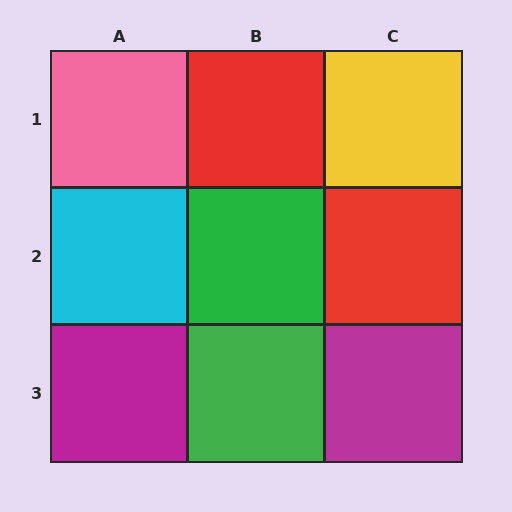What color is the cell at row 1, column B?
Red.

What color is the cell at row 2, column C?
Red.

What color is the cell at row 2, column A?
Cyan.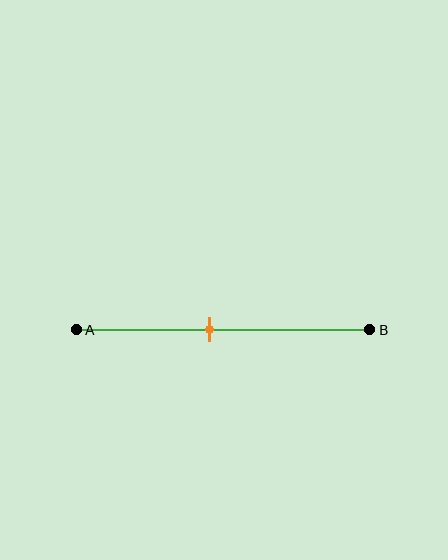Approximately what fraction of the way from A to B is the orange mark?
The orange mark is approximately 45% of the way from A to B.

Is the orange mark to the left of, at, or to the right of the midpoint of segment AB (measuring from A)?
The orange mark is to the left of the midpoint of segment AB.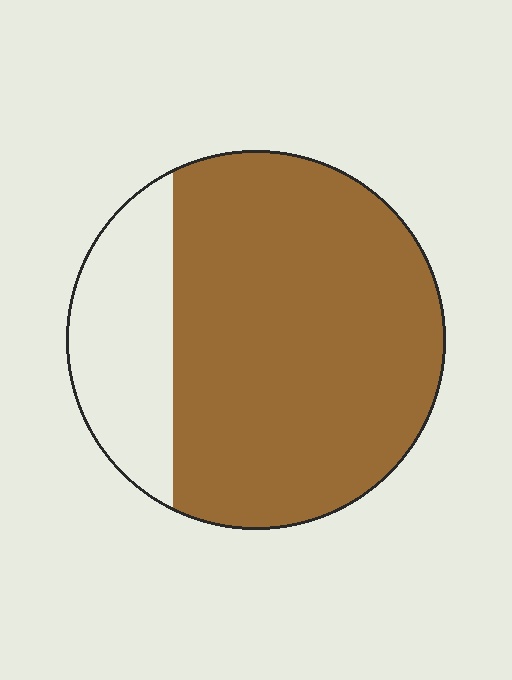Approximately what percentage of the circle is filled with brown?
Approximately 75%.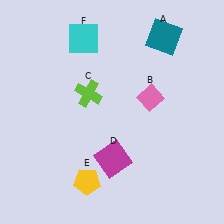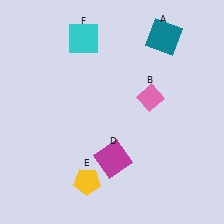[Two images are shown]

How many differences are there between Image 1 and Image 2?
There is 1 difference between the two images.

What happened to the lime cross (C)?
The lime cross (C) was removed in Image 2. It was in the top-left area of Image 1.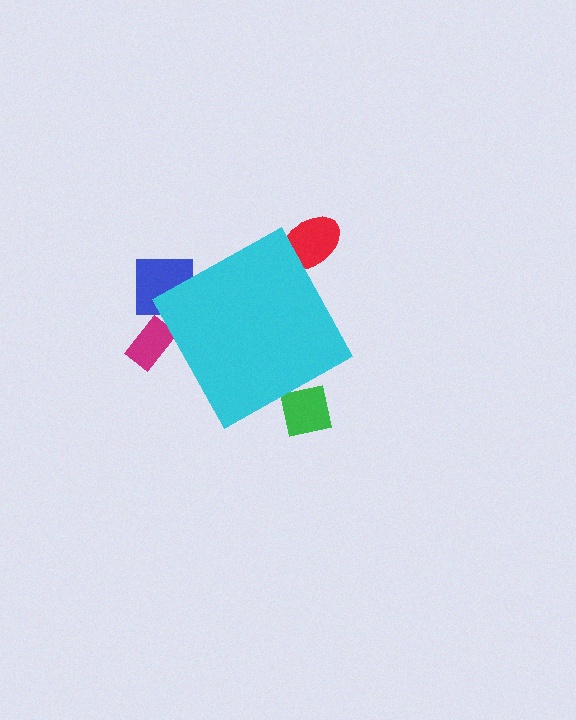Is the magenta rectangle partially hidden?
Yes, the magenta rectangle is partially hidden behind the cyan diamond.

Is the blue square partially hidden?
Yes, the blue square is partially hidden behind the cyan diamond.